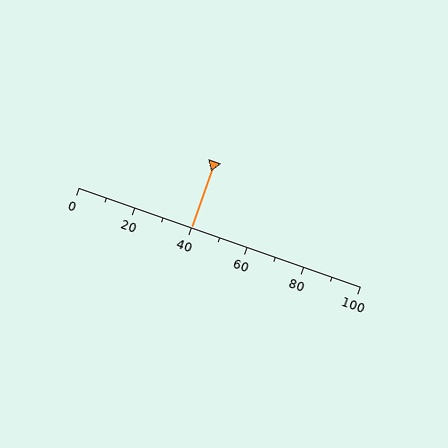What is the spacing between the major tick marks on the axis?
The major ticks are spaced 20 apart.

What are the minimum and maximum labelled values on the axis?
The axis runs from 0 to 100.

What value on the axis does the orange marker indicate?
The marker indicates approximately 40.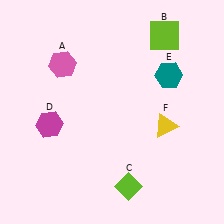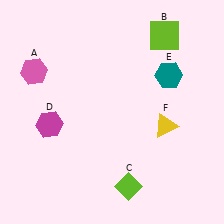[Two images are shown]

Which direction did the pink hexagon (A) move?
The pink hexagon (A) moved left.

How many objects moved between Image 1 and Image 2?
1 object moved between the two images.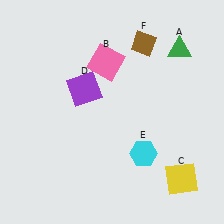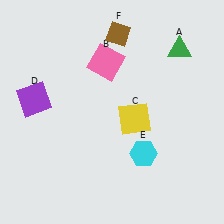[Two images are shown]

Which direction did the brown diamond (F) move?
The brown diamond (F) moved left.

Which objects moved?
The objects that moved are: the yellow square (C), the purple square (D), the brown diamond (F).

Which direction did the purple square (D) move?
The purple square (D) moved left.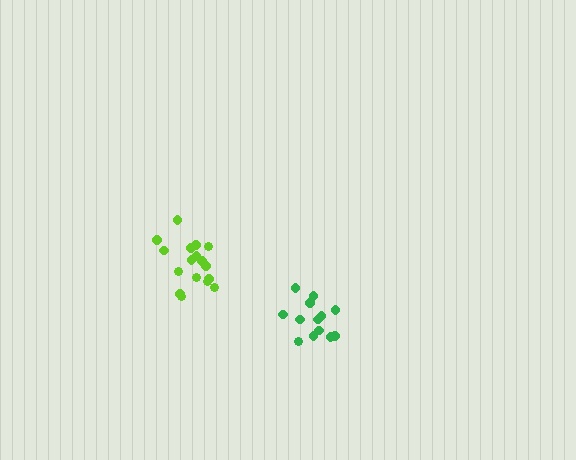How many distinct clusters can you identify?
There are 2 distinct clusters.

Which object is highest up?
The lime cluster is topmost.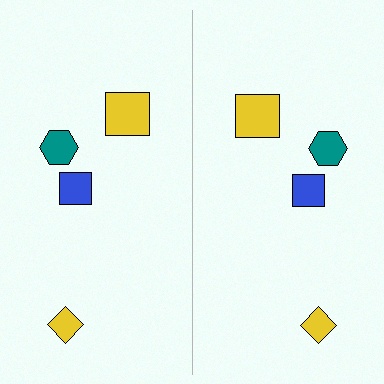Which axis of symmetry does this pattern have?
The pattern has a vertical axis of symmetry running through the center of the image.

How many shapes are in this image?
There are 8 shapes in this image.